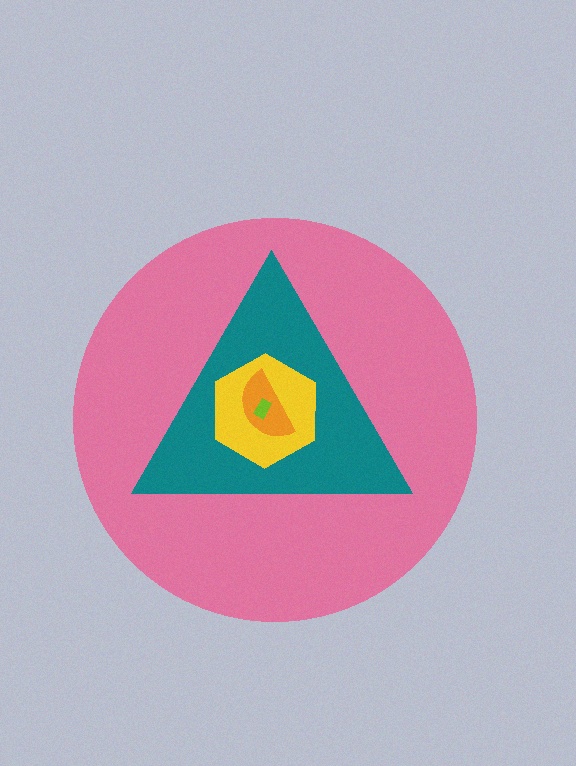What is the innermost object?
The lime rectangle.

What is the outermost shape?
The pink circle.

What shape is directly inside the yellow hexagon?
The orange semicircle.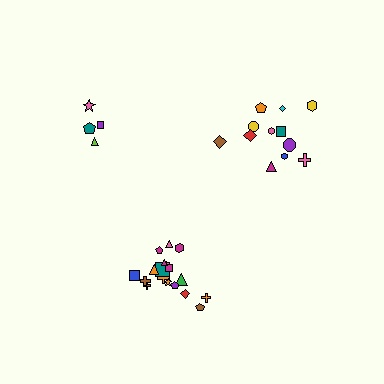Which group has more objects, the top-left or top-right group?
The top-right group.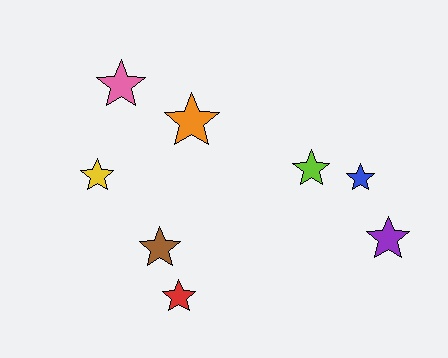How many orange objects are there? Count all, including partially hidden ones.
There is 1 orange object.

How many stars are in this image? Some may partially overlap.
There are 8 stars.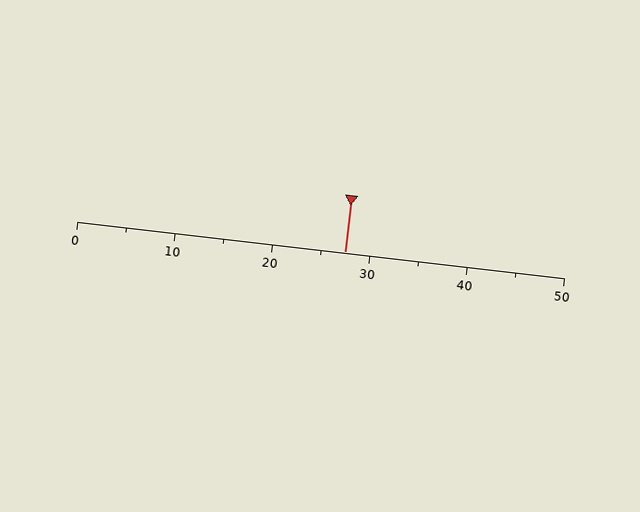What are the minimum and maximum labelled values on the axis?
The axis runs from 0 to 50.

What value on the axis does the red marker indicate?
The marker indicates approximately 27.5.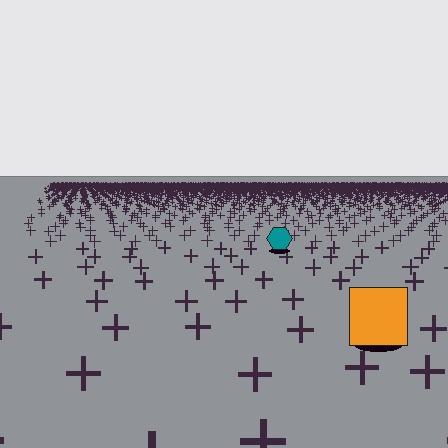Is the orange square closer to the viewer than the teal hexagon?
Yes. The orange square is closer — you can tell from the texture gradient: the ground texture is coarser near it.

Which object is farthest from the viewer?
The teal hexagon is farthest from the viewer. It appears smaller and the ground texture around it is denser.